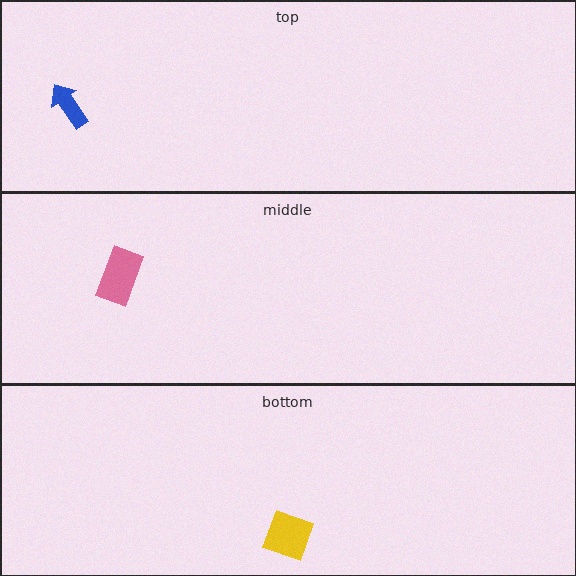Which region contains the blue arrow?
The top region.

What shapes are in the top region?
The blue arrow.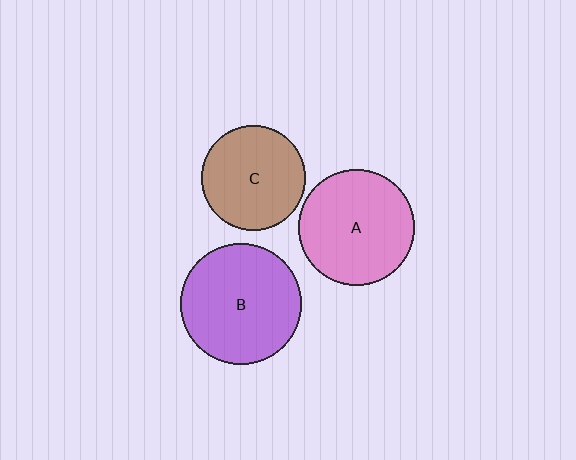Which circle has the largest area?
Circle B (purple).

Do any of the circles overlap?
No, none of the circles overlap.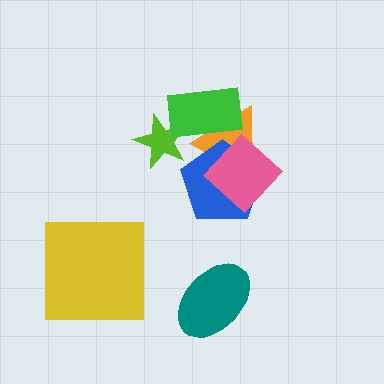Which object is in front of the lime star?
The green rectangle is in front of the lime star.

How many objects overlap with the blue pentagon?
2 objects overlap with the blue pentagon.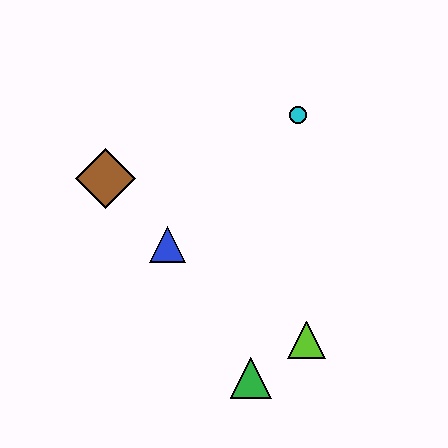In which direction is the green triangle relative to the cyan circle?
The green triangle is below the cyan circle.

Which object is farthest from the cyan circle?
The green triangle is farthest from the cyan circle.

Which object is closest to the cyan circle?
The blue triangle is closest to the cyan circle.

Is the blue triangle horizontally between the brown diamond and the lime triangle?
Yes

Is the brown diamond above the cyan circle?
No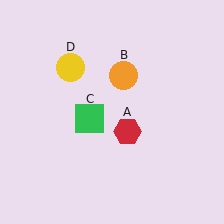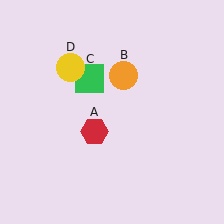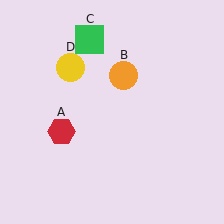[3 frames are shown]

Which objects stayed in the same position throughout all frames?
Orange circle (object B) and yellow circle (object D) remained stationary.